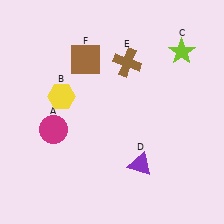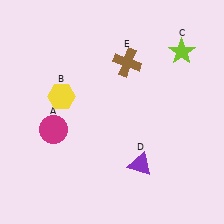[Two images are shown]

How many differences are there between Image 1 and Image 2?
There is 1 difference between the two images.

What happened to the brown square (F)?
The brown square (F) was removed in Image 2. It was in the top-left area of Image 1.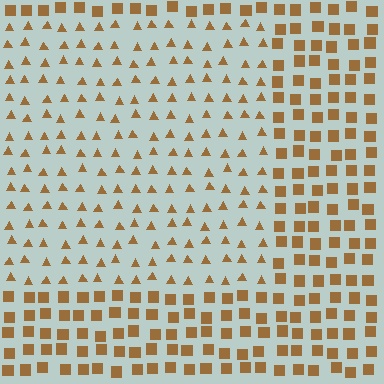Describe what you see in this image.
The image is filled with small brown elements arranged in a uniform grid. A rectangle-shaped region contains triangles, while the surrounding area contains squares. The boundary is defined purely by the change in element shape.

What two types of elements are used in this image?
The image uses triangles inside the rectangle region and squares outside it.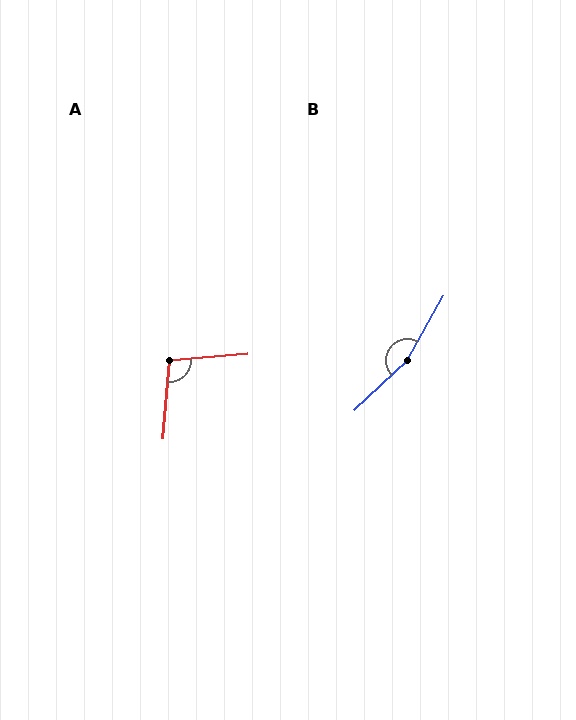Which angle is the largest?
B, at approximately 163 degrees.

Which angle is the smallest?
A, at approximately 99 degrees.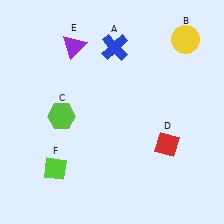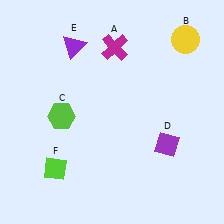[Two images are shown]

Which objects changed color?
A changed from blue to magenta. D changed from red to purple.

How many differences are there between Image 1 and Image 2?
There are 2 differences between the two images.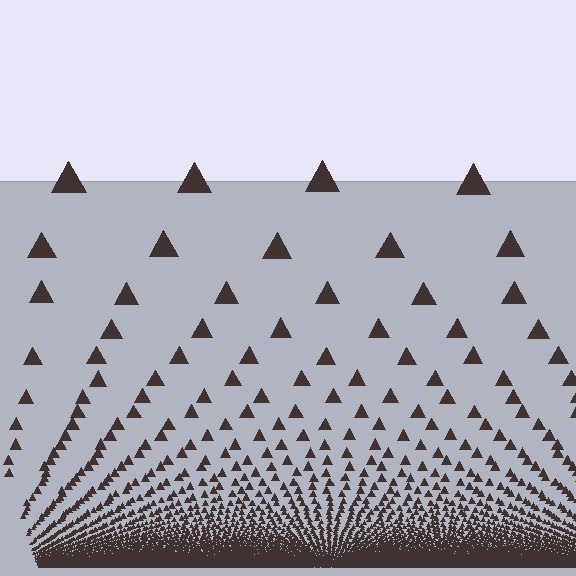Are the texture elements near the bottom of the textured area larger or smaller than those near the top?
Smaller. The gradient is inverted — elements near the bottom are smaller and denser.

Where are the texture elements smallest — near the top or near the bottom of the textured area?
Near the bottom.